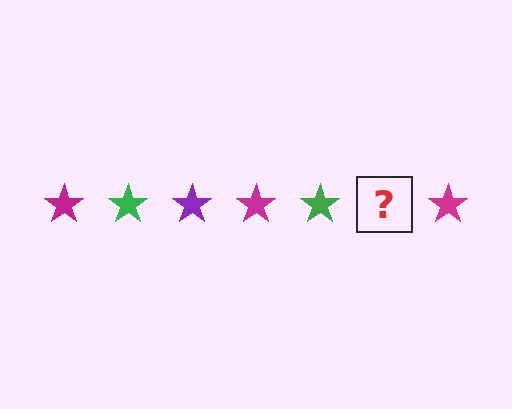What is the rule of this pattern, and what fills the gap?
The rule is that the pattern cycles through magenta, green, purple stars. The gap should be filled with a purple star.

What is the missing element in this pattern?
The missing element is a purple star.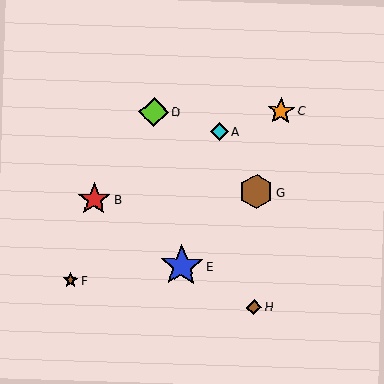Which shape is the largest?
The blue star (labeled E) is the largest.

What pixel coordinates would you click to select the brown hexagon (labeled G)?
Click at (256, 191) to select the brown hexagon G.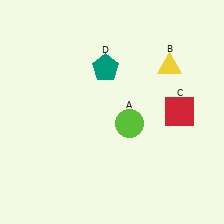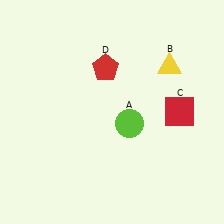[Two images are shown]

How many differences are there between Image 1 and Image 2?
There is 1 difference between the two images.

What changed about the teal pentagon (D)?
In Image 1, D is teal. In Image 2, it changed to red.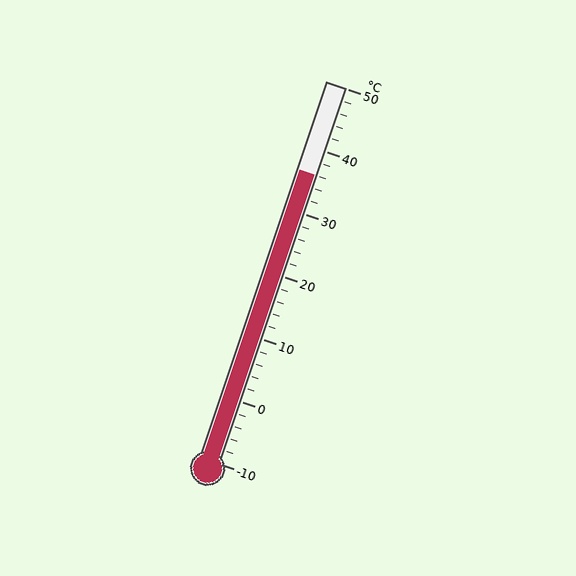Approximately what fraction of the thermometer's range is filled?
The thermometer is filled to approximately 75% of its range.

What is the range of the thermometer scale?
The thermometer scale ranges from -10°C to 50°C.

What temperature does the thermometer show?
The thermometer shows approximately 36°C.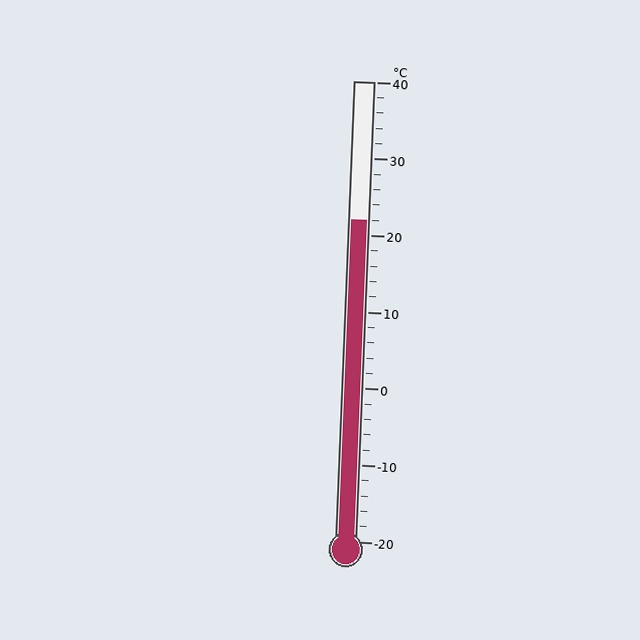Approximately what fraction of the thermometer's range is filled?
The thermometer is filled to approximately 70% of its range.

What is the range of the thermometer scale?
The thermometer scale ranges from -20°C to 40°C.